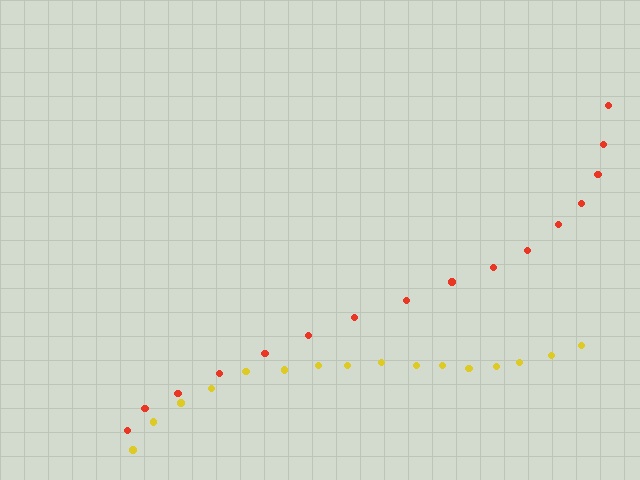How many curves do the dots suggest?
There are 2 distinct paths.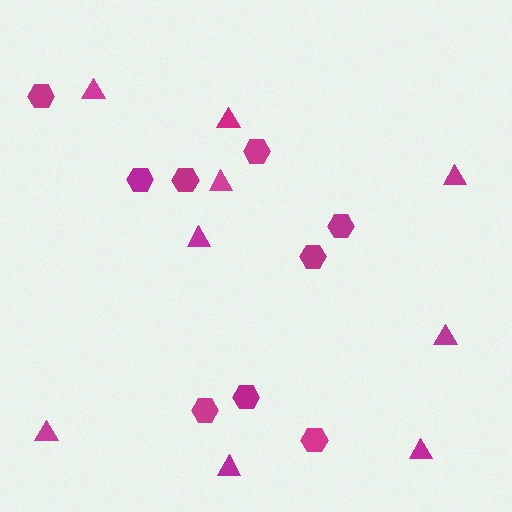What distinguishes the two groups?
There are 2 groups: one group of hexagons (9) and one group of triangles (9).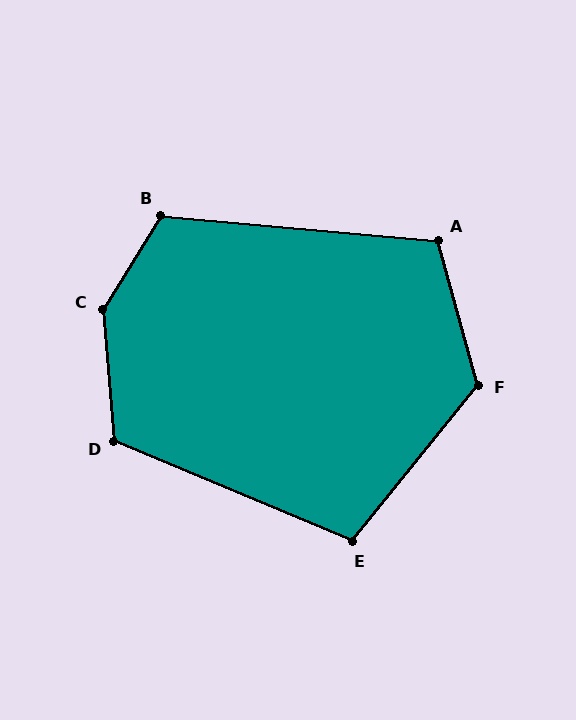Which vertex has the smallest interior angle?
E, at approximately 106 degrees.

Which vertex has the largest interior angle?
C, at approximately 143 degrees.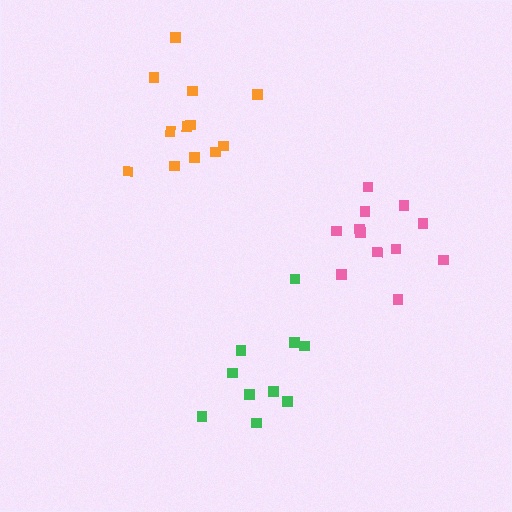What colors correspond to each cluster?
The clusters are colored: orange, pink, green.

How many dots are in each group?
Group 1: 12 dots, Group 2: 12 dots, Group 3: 10 dots (34 total).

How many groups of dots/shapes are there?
There are 3 groups.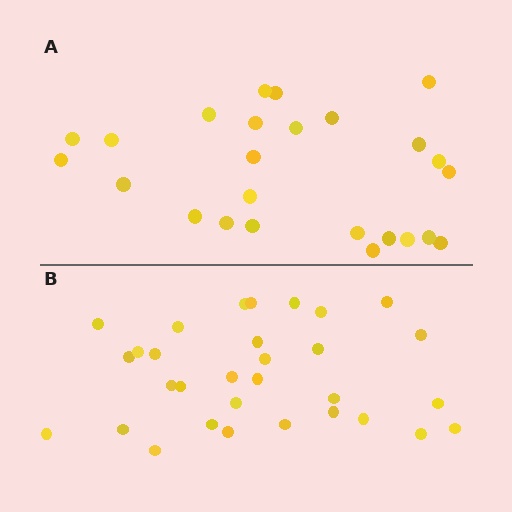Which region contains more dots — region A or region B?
Region B (the bottom region) has more dots.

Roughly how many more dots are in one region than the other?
Region B has about 6 more dots than region A.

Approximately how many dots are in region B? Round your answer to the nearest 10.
About 30 dots. (The exact count is 31, which rounds to 30.)